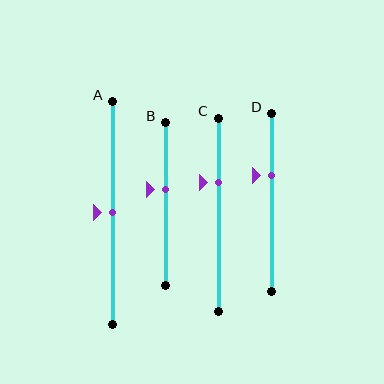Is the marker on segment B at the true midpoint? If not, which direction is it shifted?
No, the marker on segment B is shifted upward by about 9% of the segment length.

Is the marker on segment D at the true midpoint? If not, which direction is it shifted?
No, the marker on segment D is shifted upward by about 15% of the segment length.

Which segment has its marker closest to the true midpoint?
Segment A has its marker closest to the true midpoint.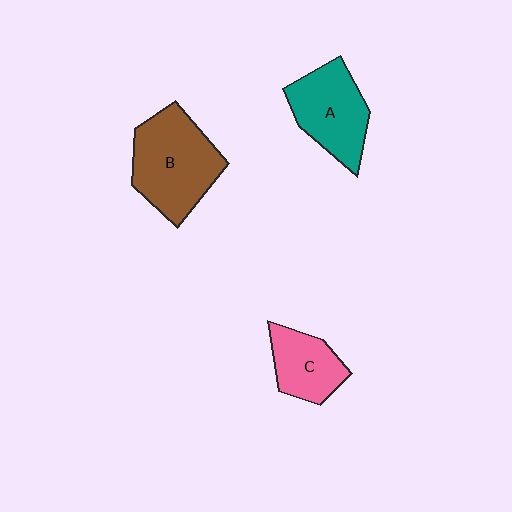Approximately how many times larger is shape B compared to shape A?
Approximately 1.2 times.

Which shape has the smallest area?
Shape C (pink).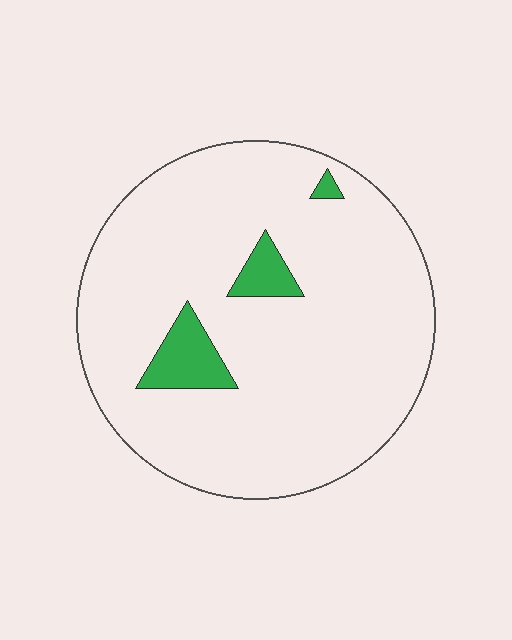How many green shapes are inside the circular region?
3.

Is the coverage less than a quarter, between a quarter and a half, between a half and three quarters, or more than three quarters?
Less than a quarter.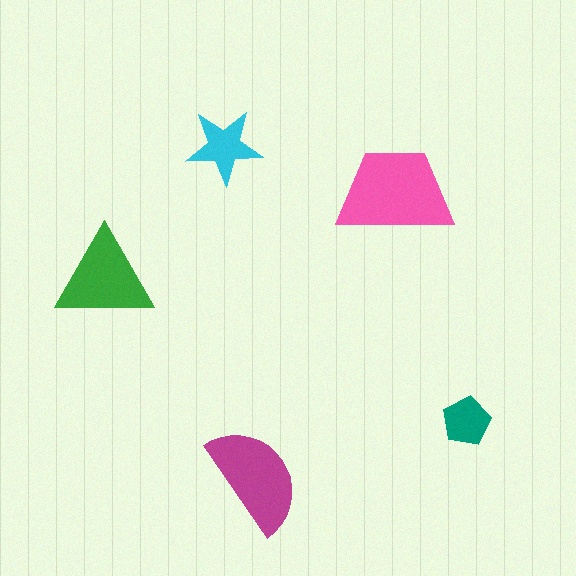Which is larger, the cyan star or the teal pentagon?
The cyan star.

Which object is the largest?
The pink trapezoid.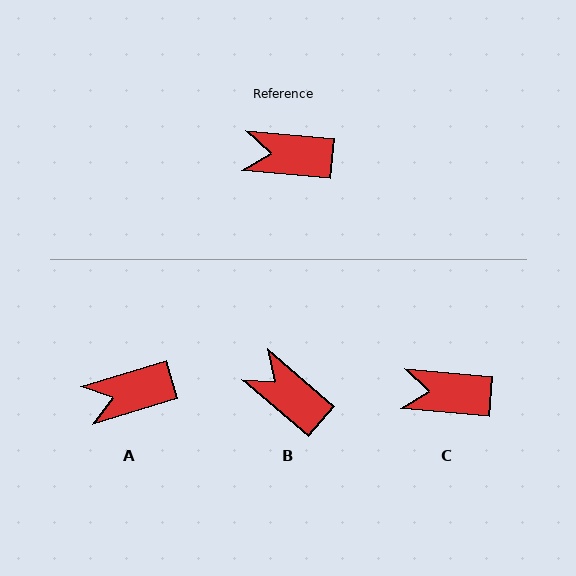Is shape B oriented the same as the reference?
No, it is off by about 35 degrees.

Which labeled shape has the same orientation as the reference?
C.